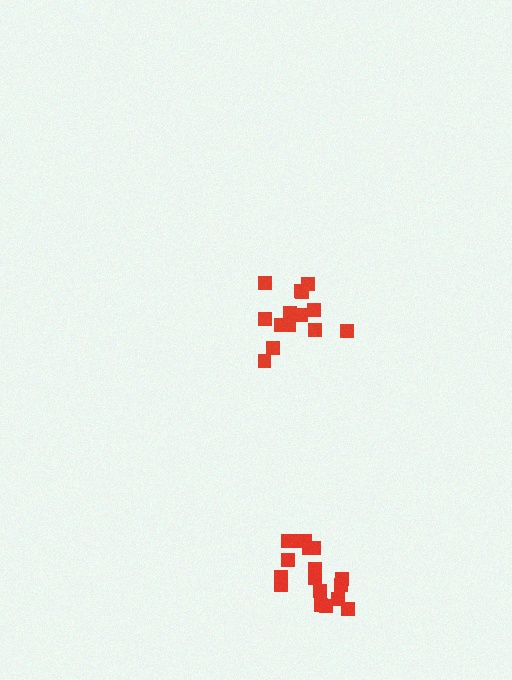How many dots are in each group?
Group 1: 17 dots, Group 2: 14 dots (31 total).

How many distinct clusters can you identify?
There are 2 distinct clusters.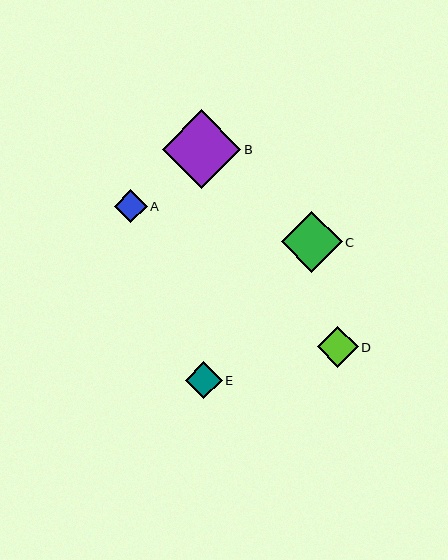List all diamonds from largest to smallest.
From largest to smallest: B, C, D, E, A.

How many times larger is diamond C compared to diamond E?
Diamond C is approximately 1.7 times the size of diamond E.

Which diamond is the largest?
Diamond B is the largest with a size of approximately 79 pixels.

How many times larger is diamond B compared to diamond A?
Diamond B is approximately 2.4 times the size of diamond A.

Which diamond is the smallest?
Diamond A is the smallest with a size of approximately 33 pixels.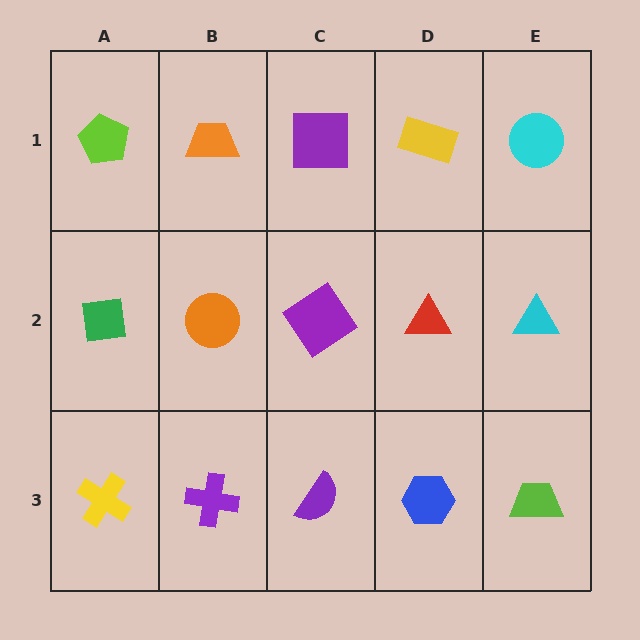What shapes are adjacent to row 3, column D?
A red triangle (row 2, column D), a purple semicircle (row 3, column C), a lime trapezoid (row 3, column E).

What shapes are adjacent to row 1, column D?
A red triangle (row 2, column D), a purple square (row 1, column C), a cyan circle (row 1, column E).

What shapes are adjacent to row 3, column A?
A green square (row 2, column A), a purple cross (row 3, column B).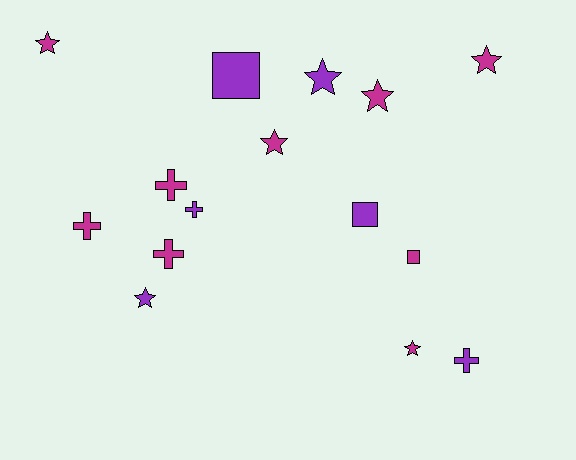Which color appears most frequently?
Magenta, with 9 objects.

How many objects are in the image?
There are 15 objects.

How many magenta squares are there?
There is 1 magenta square.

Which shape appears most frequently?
Star, with 7 objects.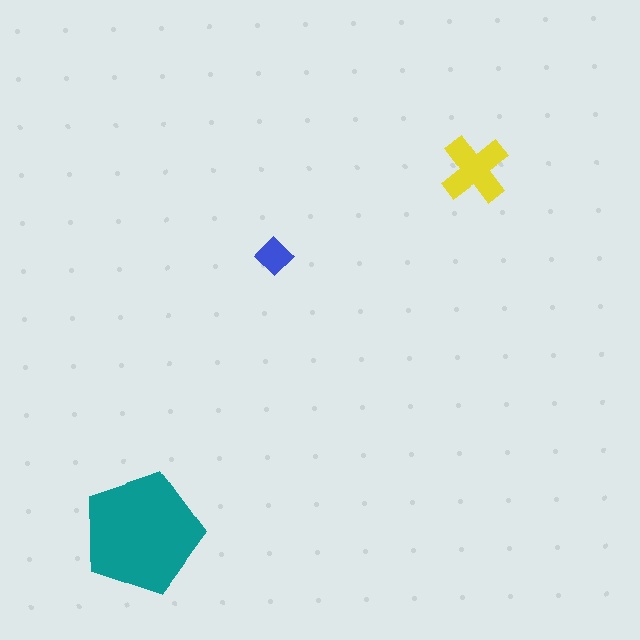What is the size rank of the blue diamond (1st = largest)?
3rd.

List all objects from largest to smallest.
The teal pentagon, the yellow cross, the blue diamond.